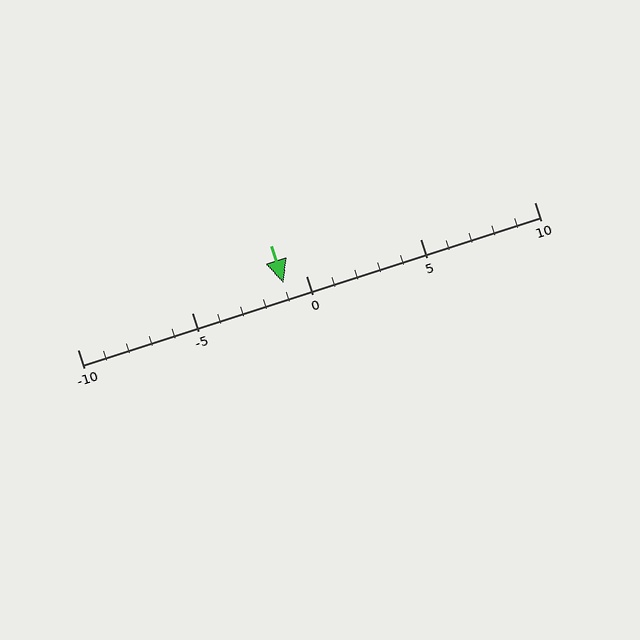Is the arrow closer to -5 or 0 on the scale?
The arrow is closer to 0.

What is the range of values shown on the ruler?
The ruler shows values from -10 to 10.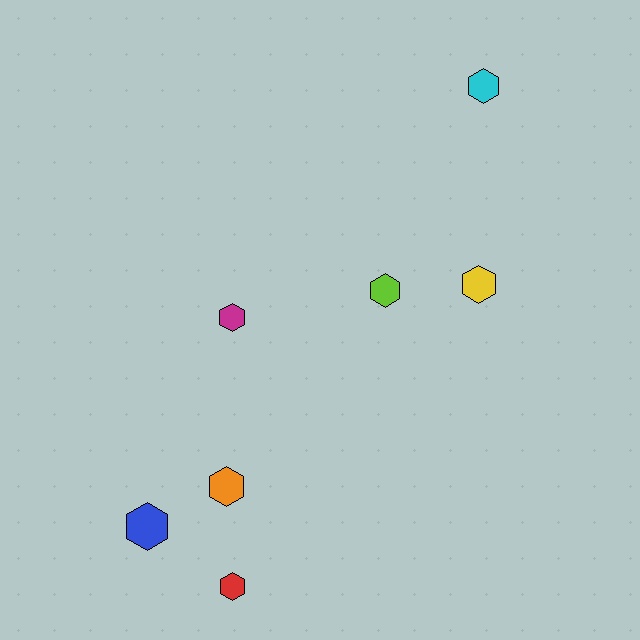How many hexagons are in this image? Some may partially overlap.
There are 7 hexagons.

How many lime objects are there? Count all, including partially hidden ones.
There is 1 lime object.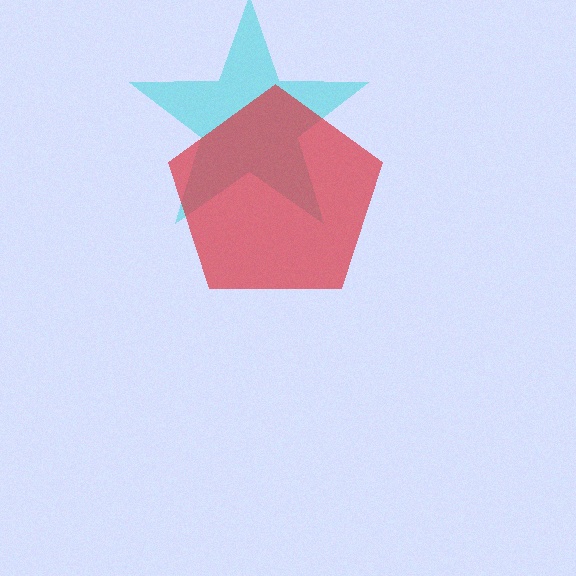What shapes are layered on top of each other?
The layered shapes are: a cyan star, a red pentagon.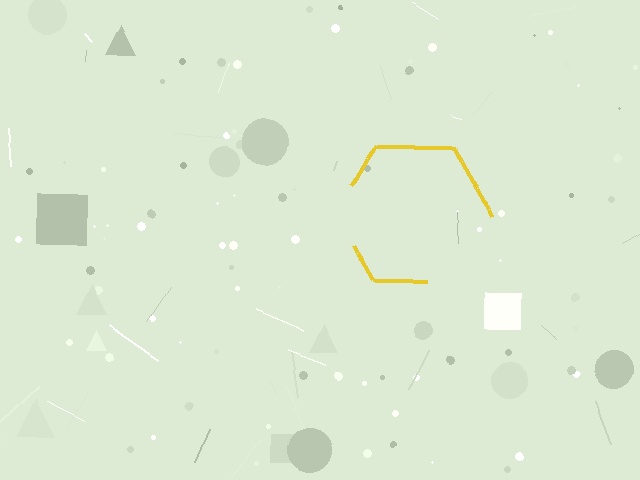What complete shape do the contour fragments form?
The contour fragments form a hexagon.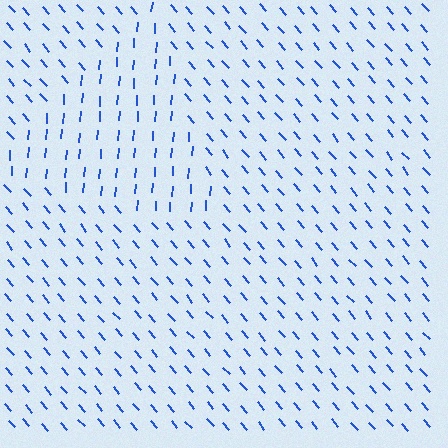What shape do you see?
I see a triangle.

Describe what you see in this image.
The image is filled with small blue line segments. A triangle region in the image has lines oriented differently from the surrounding lines, creating a visible texture boundary.